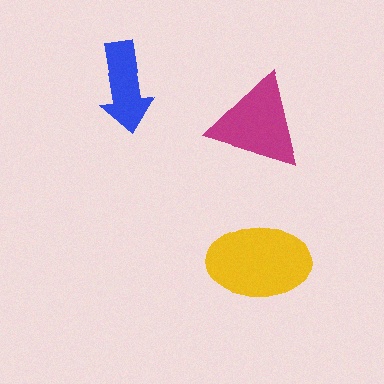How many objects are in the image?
There are 3 objects in the image.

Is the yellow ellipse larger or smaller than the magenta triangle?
Larger.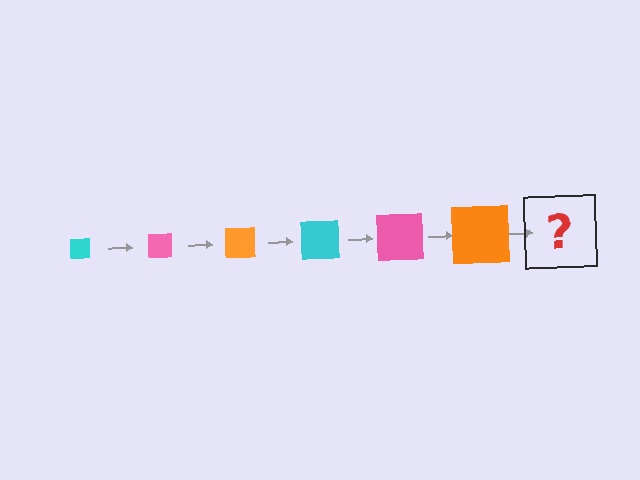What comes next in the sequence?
The next element should be a cyan square, larger than the previous one.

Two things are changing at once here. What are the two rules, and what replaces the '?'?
The two rules are that the square grows larger each step and the color cycles through cyan, pink, and orange. The '?' should be a cyan square, larger than the previous one.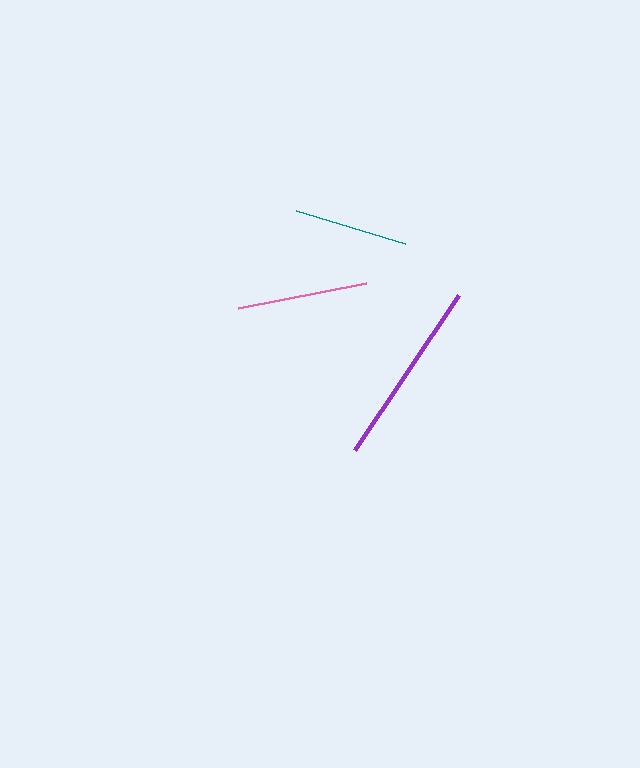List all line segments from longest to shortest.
From longest to shortest: purple, pink, teal.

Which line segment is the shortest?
The teal line is the shortest at approximately 114 pixels.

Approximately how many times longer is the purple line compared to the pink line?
The purple line is approximately 1.4 times the length of the pink line.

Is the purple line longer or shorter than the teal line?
The purple line is longer than the teal line.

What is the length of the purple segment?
The purple segment is approximately 186 pixels long.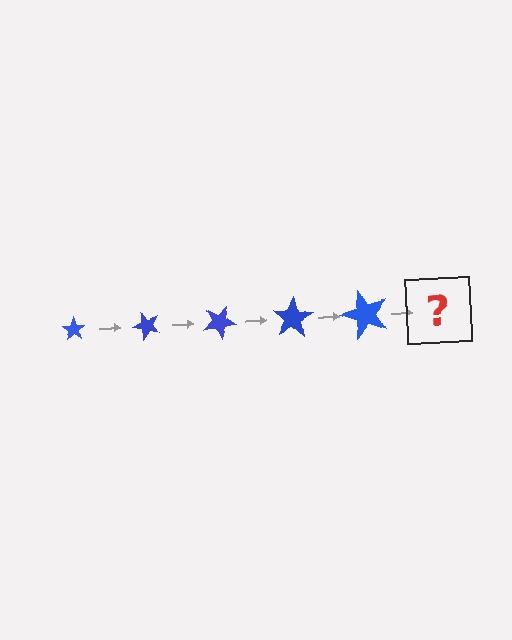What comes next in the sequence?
The next element should be a star, larger than the previous one and rotated 250 degrees from the start.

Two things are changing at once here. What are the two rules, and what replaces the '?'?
The two rules are that the star grows larger each step and it rotates 50 degrees each step. The '?' should be a star, larger than the previous one and rotated 250 degrees from the start.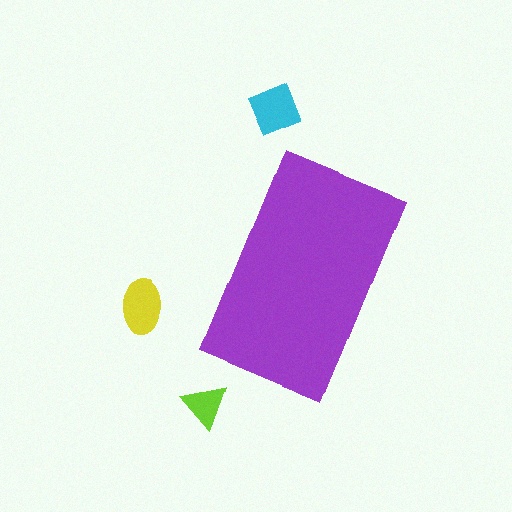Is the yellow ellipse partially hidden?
No, the yellow ellipse is fully visible.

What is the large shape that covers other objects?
A purple rectangle.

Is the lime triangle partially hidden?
No, the lime triangle is fully visible.